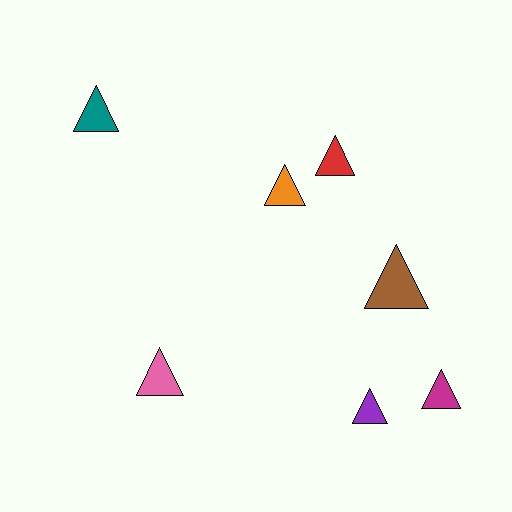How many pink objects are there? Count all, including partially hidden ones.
There is 1 pink object.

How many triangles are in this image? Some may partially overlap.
There are 7 triangles.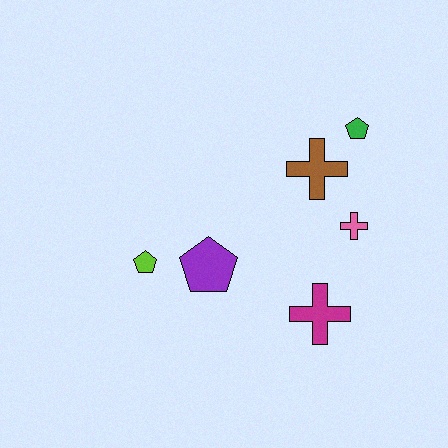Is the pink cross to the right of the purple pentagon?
Yes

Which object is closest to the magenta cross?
The pink cross is closest to the magenta cross.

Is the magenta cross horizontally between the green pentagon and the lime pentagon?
Yes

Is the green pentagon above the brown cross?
Yes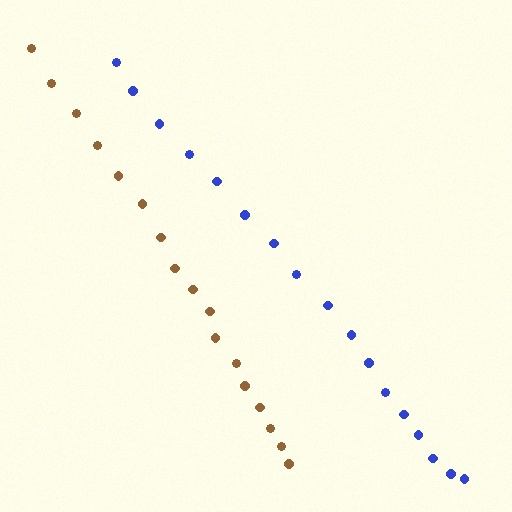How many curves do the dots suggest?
There are 2 distinct paths.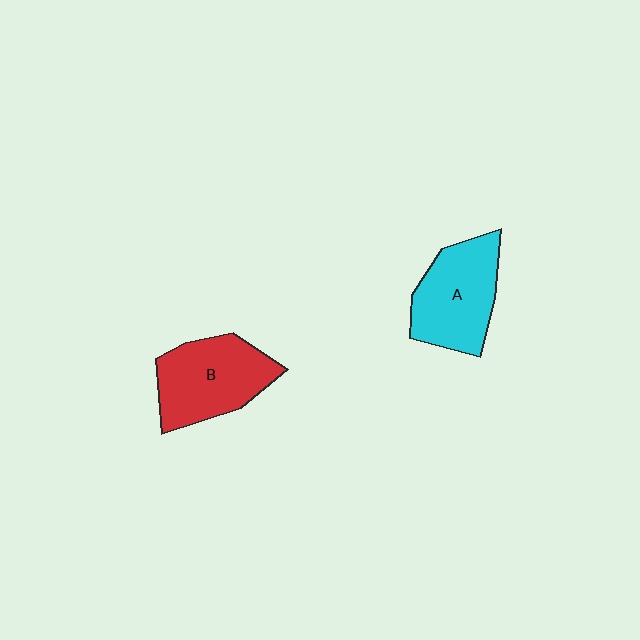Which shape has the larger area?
Shape B (red).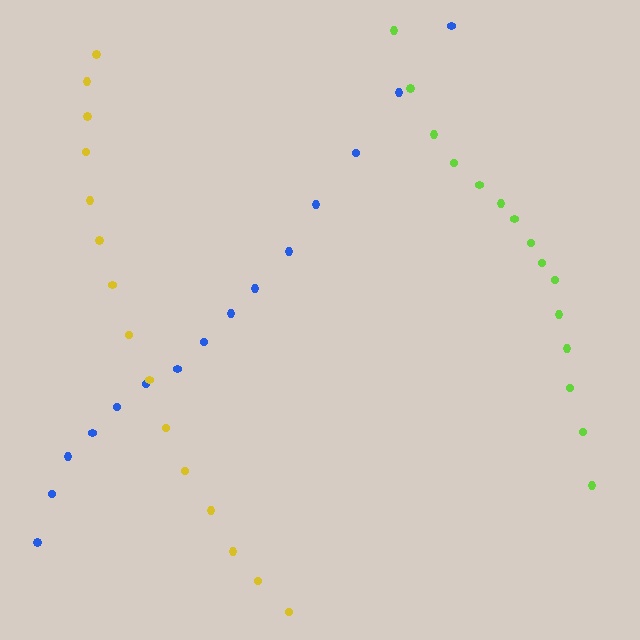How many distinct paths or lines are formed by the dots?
There are 3 distinct paths.